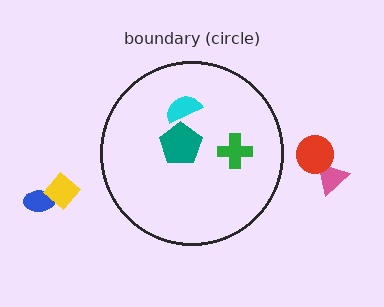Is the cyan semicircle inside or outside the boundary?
Inside.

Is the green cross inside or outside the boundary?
Inside.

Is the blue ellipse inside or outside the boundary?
Outside.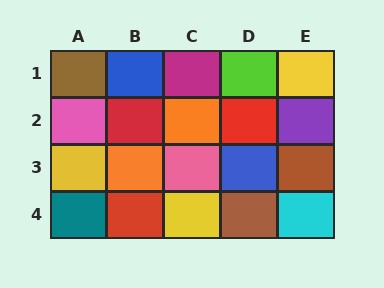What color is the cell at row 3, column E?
Brown.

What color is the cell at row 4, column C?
Yellow.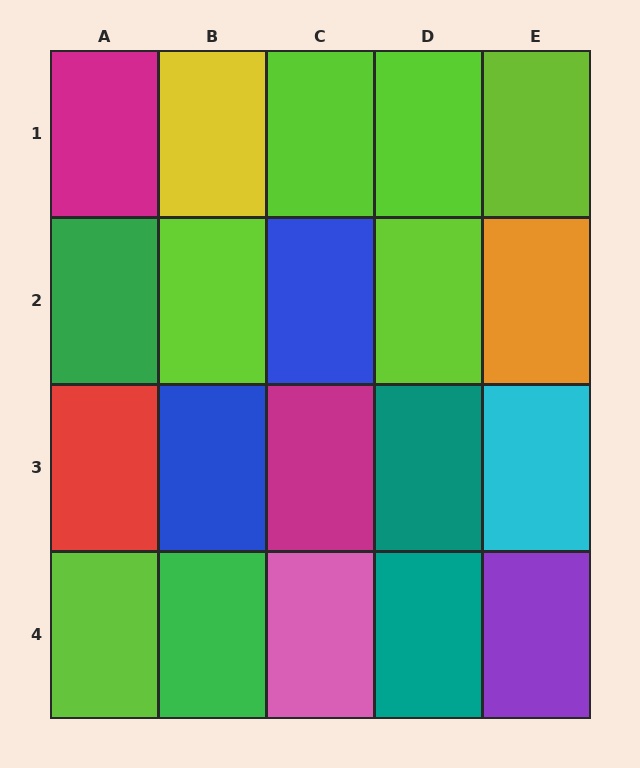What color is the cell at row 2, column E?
Orange.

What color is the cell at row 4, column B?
Green.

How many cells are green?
2 cells are green.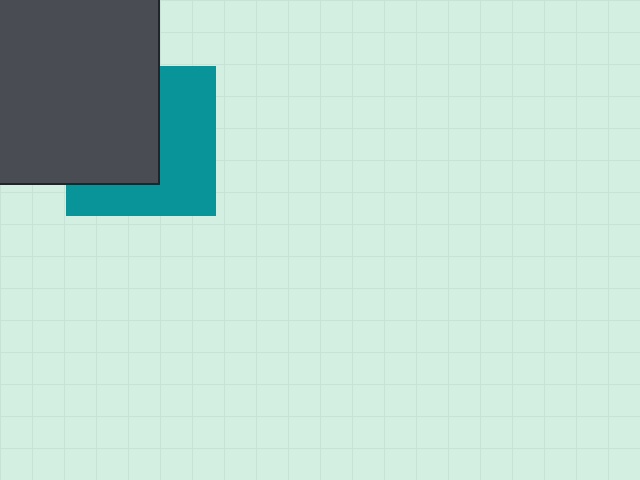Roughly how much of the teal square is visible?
About half of it is visible (roughly 50%).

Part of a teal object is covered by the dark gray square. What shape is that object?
It is a square.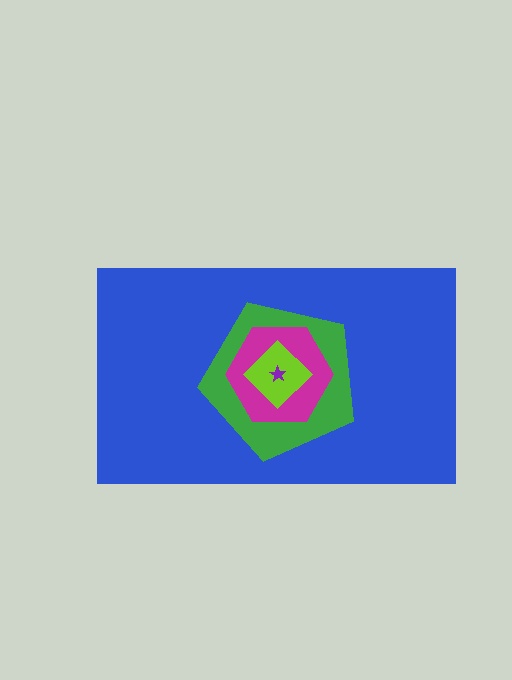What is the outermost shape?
The blue rectangle.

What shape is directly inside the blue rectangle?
The green pentagon.